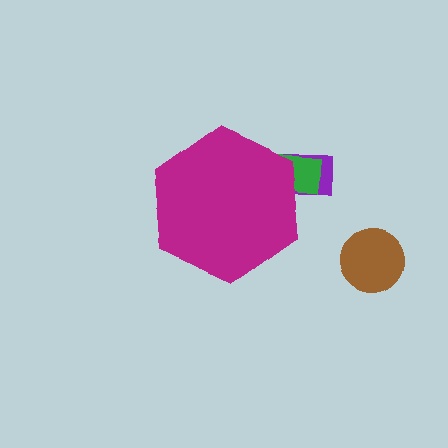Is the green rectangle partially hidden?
Yes, the green rectangle is partially hidden behind the magenta hexagon.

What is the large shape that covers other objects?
A magenta hexagon.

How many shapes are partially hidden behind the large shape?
2 shapes are partially hidden.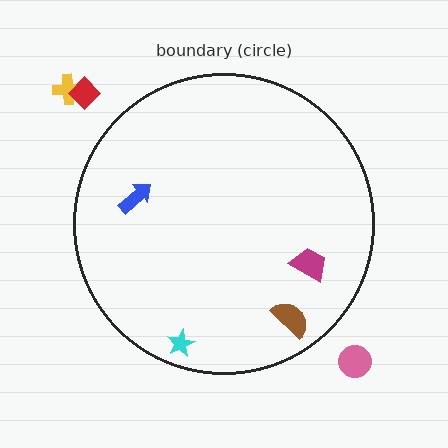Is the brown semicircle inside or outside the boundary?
Inside.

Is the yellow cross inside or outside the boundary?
Outside.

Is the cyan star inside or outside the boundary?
Inside.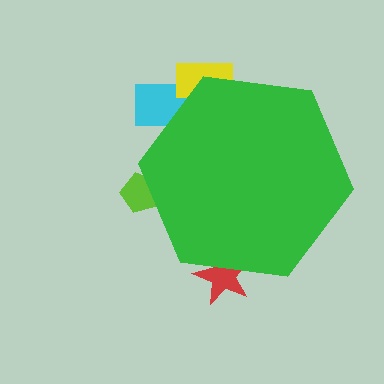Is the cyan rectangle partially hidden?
Yes, the cyan rectangle is partially hidden behind the green hexagon.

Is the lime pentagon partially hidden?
Yes, the lime pentagon is partially hidden behind the green hexagon.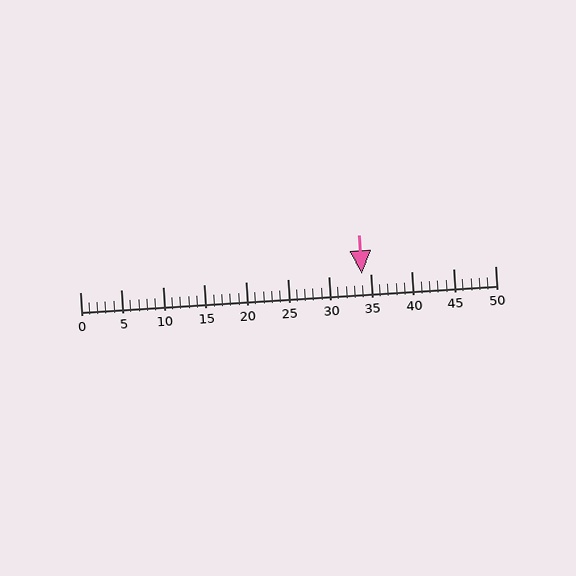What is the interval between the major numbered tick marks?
The major tick marks are spaced 5 units apart.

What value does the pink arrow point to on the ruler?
The pink arrow points to approximately 34.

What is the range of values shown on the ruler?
The ruler shows values from 0 to 50.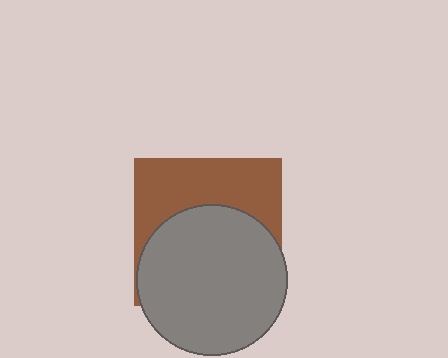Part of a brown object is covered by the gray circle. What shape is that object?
It is a square.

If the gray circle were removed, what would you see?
You would see the complete brown square.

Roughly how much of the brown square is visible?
A small part of it is visible (roughly 42%).